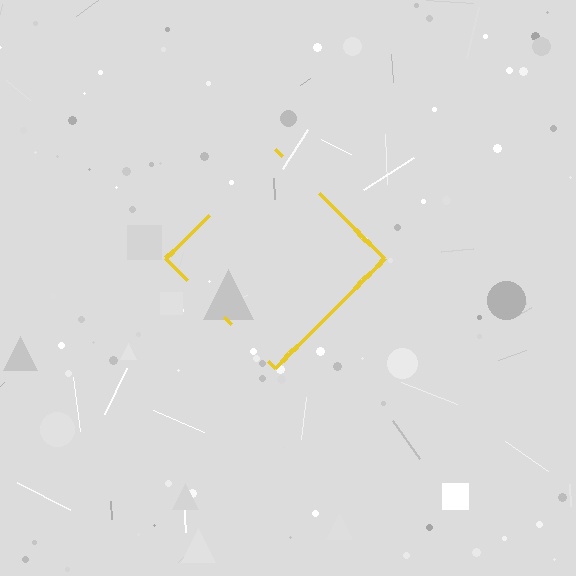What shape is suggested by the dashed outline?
The dashed outline suggests a diamond.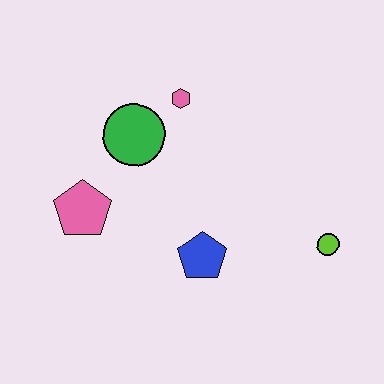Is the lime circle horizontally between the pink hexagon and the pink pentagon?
No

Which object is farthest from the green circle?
The lime circle is farthest from the green circle.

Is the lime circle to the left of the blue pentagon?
No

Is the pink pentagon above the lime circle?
Yes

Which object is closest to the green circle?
The pink hexagon is closest to the green circle.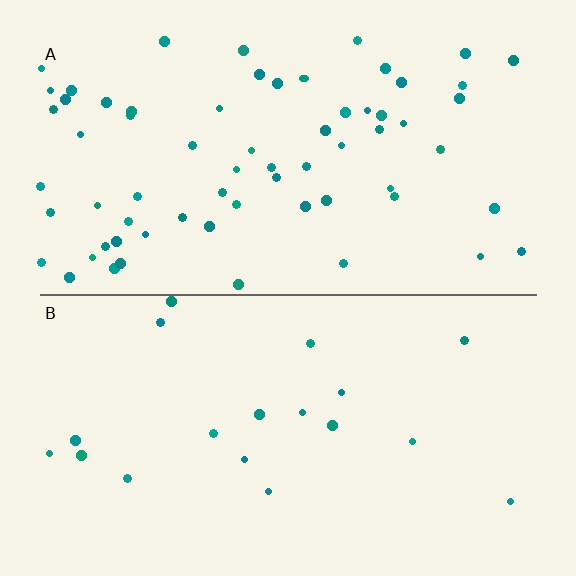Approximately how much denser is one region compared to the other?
Approximately 3.6× — region A over region B.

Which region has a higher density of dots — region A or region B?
A (the top).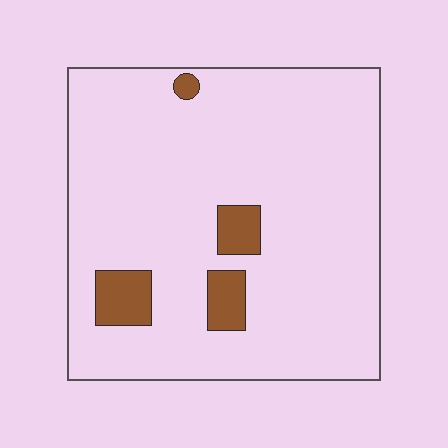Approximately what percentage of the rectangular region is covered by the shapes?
Approximately 10%.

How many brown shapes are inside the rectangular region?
4.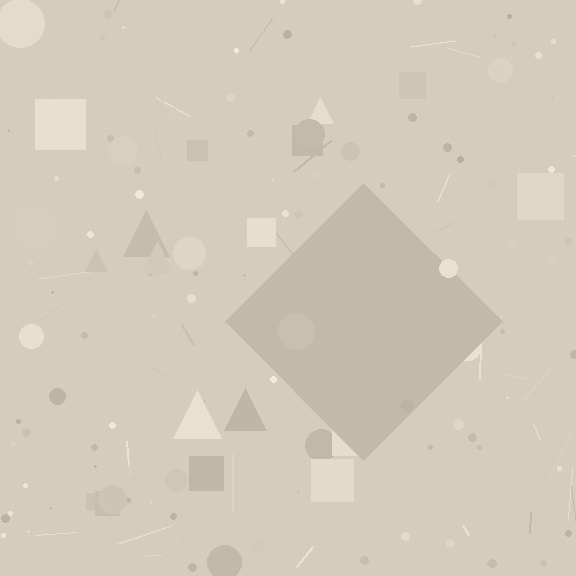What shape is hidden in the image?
A diamond is hidden in the image.